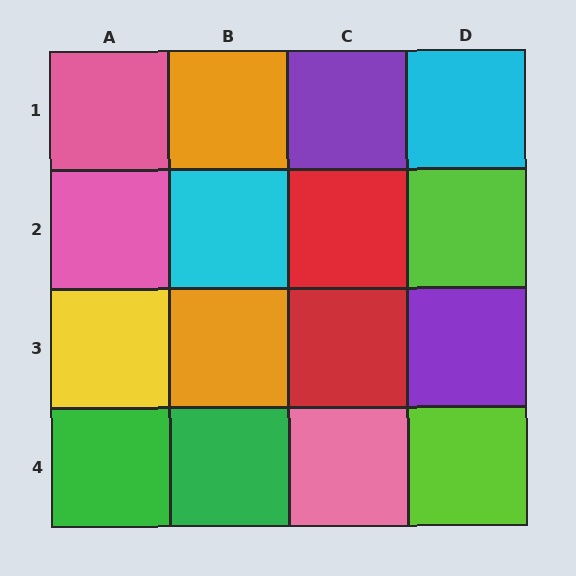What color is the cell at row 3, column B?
Orange.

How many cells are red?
2 cells are red.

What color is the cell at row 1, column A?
Pink.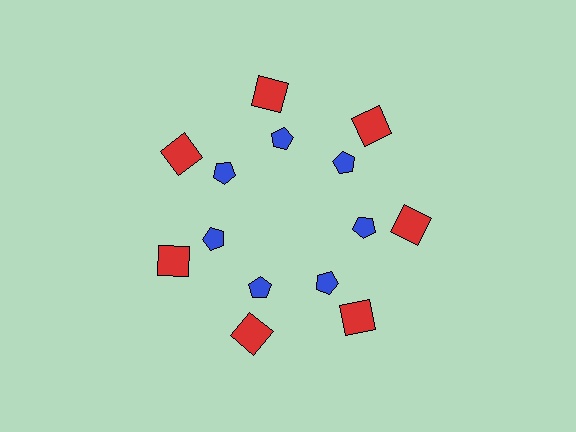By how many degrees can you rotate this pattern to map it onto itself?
The pattern maps onto itself every 51 degrees of rotation.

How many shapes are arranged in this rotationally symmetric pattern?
There are 14 shapes, arranged in 7 groups of 2.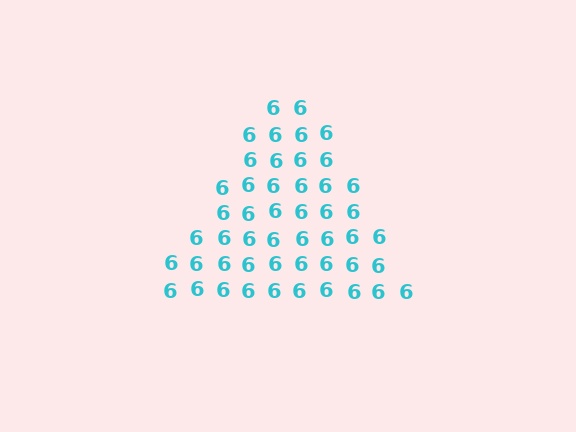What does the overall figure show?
The overall figure shows a triangle.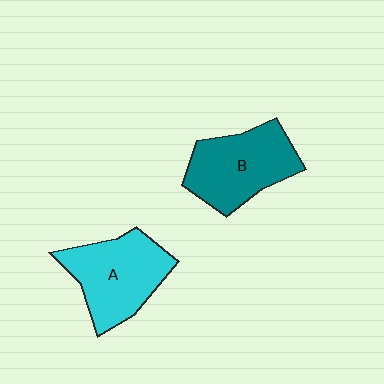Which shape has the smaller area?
Shape B (teal).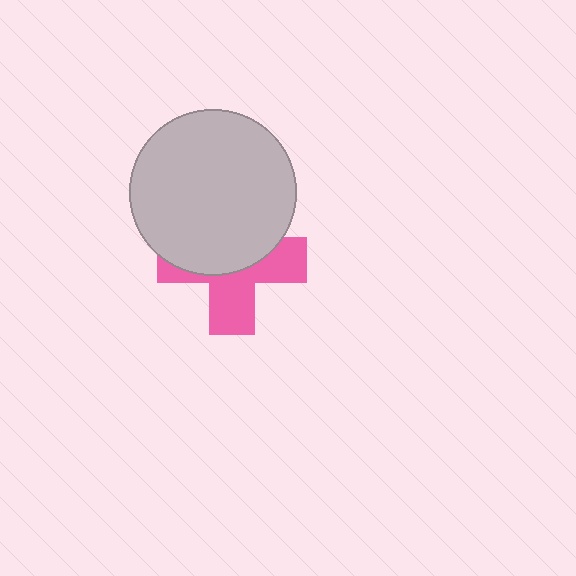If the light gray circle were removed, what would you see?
You would see the complete pink cross.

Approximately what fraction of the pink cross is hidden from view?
Roughly 52% of the pink cross is hidden behind the light gray circle.